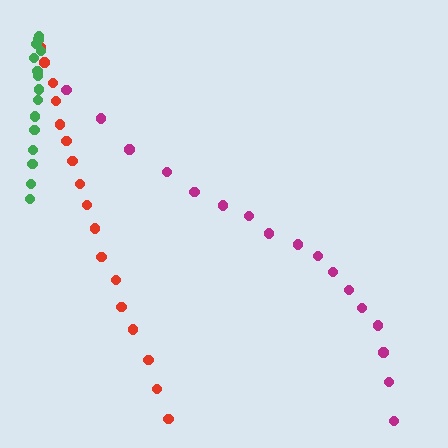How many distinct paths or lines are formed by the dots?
There are 3 distinct paths.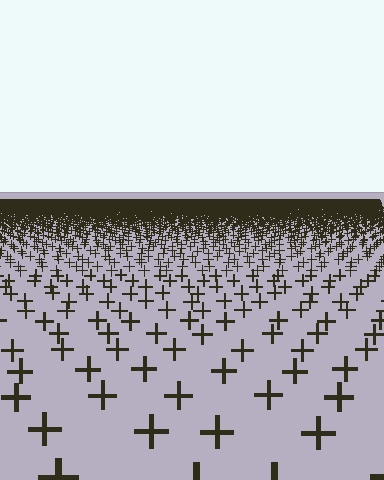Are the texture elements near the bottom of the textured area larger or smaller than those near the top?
Larger. Near the bottom, elements are closer to the viewer and appear at a bigger on-screen size.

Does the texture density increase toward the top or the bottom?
Density increases toward the top.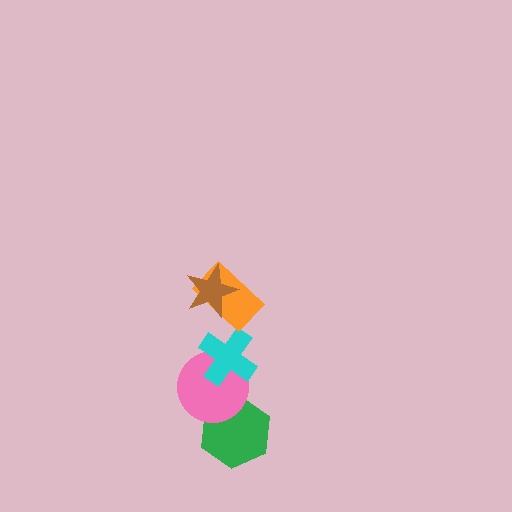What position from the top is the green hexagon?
The green hexagon is 5th from the top.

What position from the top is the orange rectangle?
The orange rectangle is 2nd from the top.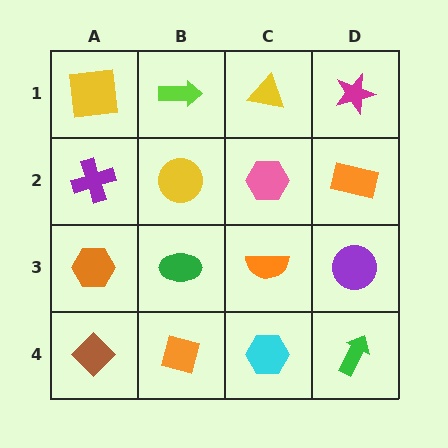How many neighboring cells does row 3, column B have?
4.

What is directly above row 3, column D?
An orange rectangle.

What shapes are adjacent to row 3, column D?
An orange rectangle (row 2, column D), a green arrow (row 4, column D), an orange semicircle (row 3, column C).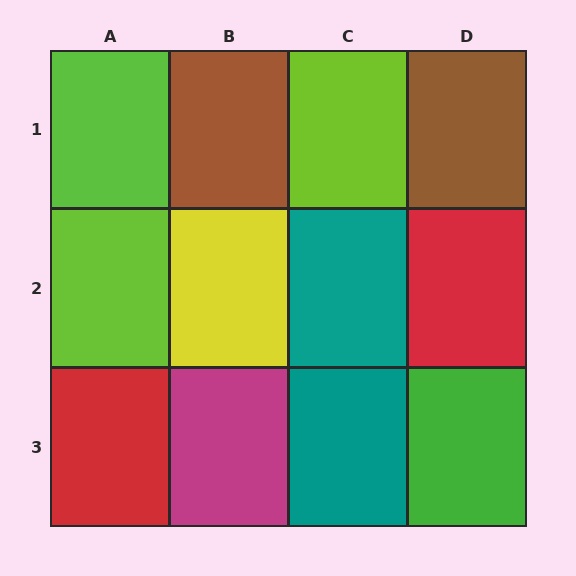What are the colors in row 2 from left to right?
Lime, yellow, teal, red.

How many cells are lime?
3 cells are lime.